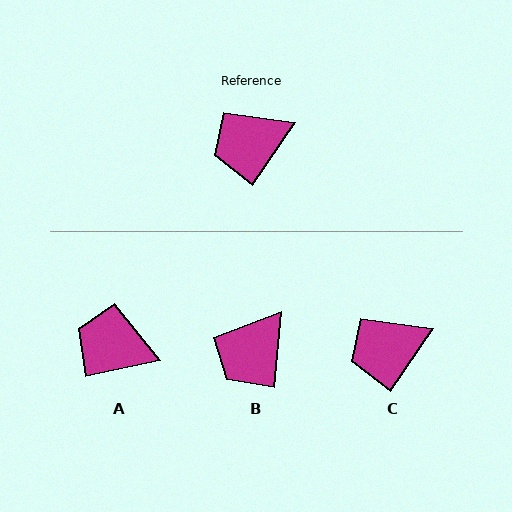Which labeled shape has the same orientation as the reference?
C.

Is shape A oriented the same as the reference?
No, it is off by about 44 degrees.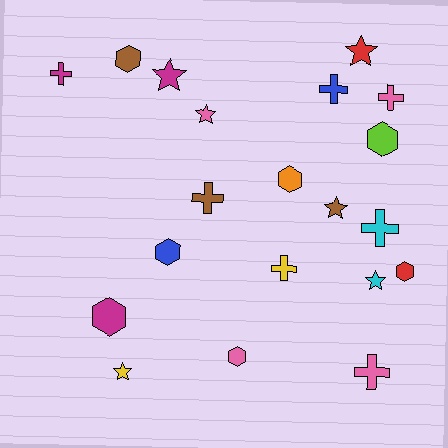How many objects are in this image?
There are 20 objects.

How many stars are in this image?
There are 6 stars.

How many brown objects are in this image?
There are 3 brown objects.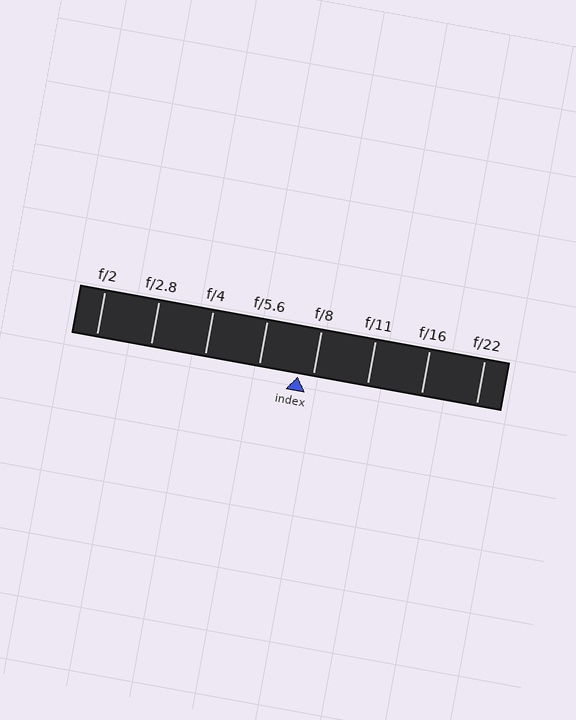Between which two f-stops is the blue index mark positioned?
The index mark is between f/5.6 and f/8.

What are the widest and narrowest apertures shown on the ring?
The widest aperture shown is f/2 and the narrowest is f/22.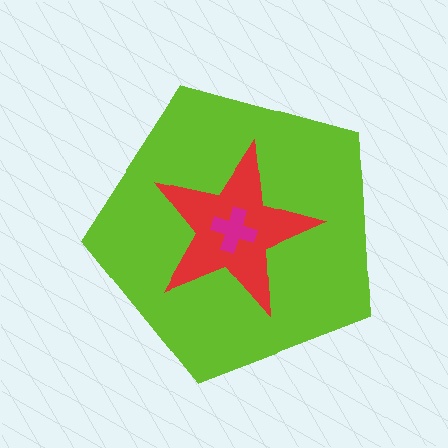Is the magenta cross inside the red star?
Yes.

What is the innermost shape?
The magenta cross.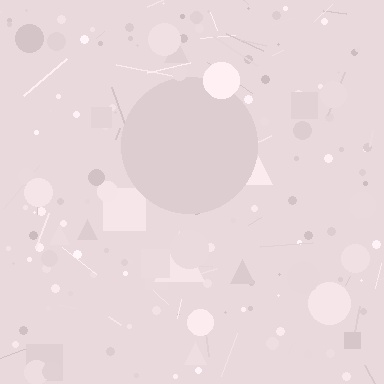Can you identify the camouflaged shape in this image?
The camouflaged shape is a circle.